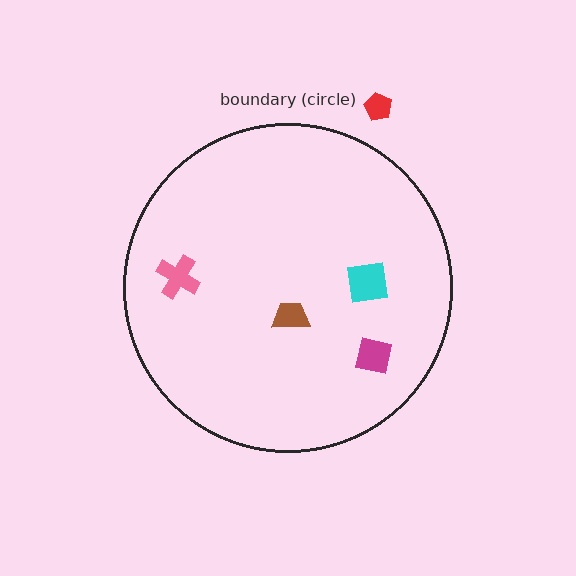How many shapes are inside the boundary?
4 inside, 1 outside.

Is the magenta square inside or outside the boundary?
Inside.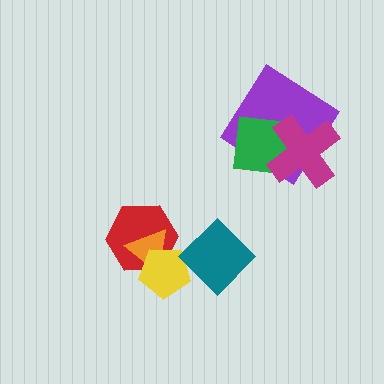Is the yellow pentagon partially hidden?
Yes, it is partially covered by another shape.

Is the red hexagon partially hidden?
Yes, it is partially covered by another shape.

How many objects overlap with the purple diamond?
2 objects overlap with the purple diamond.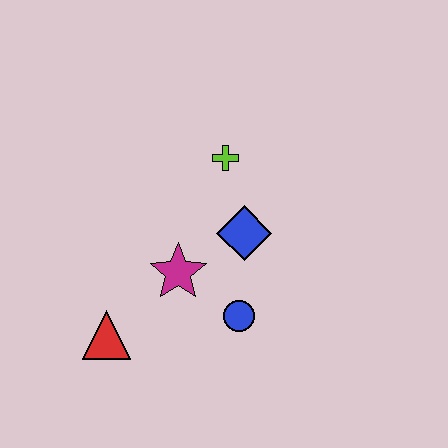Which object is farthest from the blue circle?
The lime cross is farthest from the blue circle.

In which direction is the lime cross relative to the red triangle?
The lime cross is above the red triangle.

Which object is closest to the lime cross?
The blue diamond is closest to the lime cross.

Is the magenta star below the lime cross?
Yes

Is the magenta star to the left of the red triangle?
No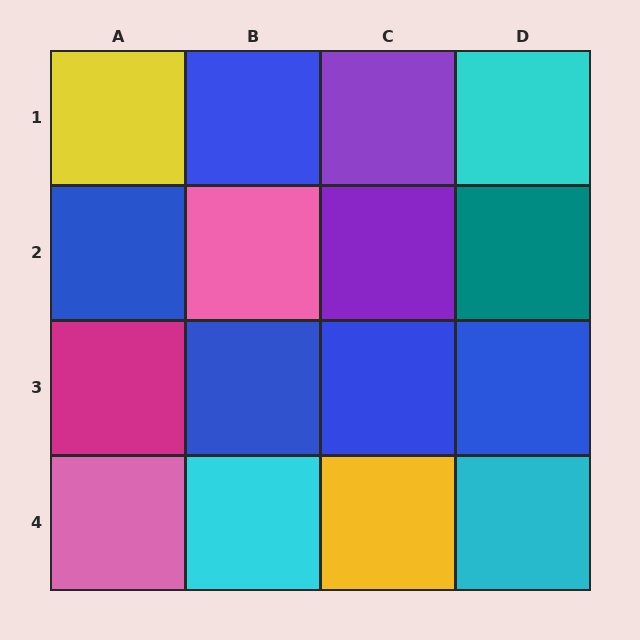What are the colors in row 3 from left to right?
Magenta, blue, blue, blue.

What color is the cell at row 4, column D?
Cyan.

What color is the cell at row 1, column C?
Purple.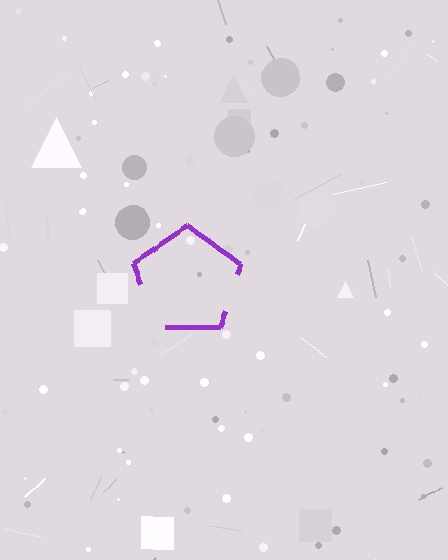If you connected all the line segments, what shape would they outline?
They would outline a pentagon.